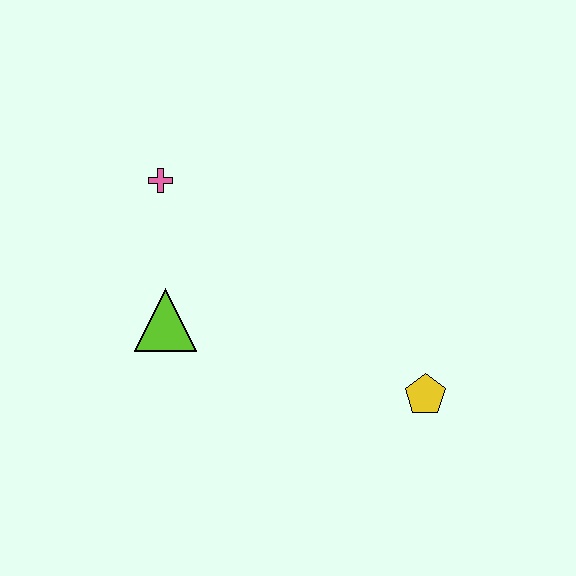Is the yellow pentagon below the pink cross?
Yes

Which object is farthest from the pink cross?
The yellow pentagon is farthest from the pink cross.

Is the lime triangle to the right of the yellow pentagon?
No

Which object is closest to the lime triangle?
The pink cross is closest to the lime triangle.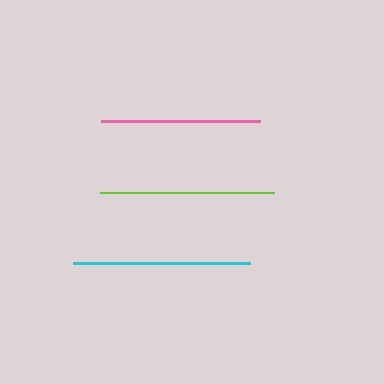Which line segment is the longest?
The cyan line is the longest at approximately 177 pixels.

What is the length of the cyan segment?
The cyan segment is approximately 177 pixels long.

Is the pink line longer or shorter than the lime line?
The lime line is longer than the pink line.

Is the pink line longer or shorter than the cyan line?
The cyan line is longer than the pink line.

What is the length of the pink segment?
The pink segment is approximately 158 pixels long.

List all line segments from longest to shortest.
From longest to shortest: cyan, lime, pink.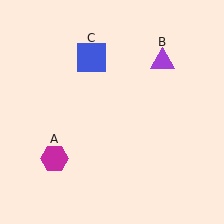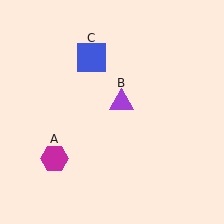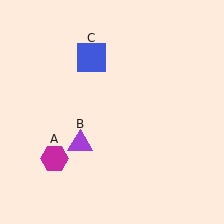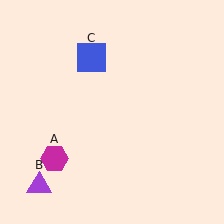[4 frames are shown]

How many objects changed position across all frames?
1 object changed position: purple triangle (object B).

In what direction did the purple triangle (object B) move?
The purple triangle (object B) moved down and to the left.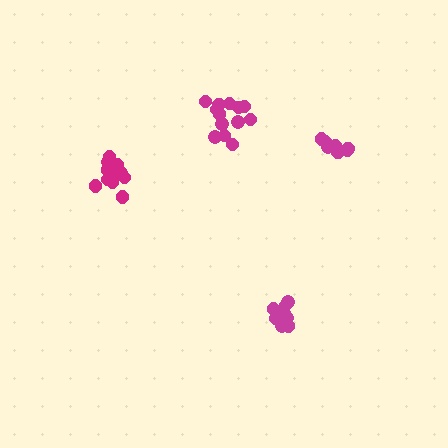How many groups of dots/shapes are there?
There are 4 groups.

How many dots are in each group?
Group 1: 8 dots, Group 2: 11 dots, Group 3: 13 dots, Group 4: 10 dots (42 total).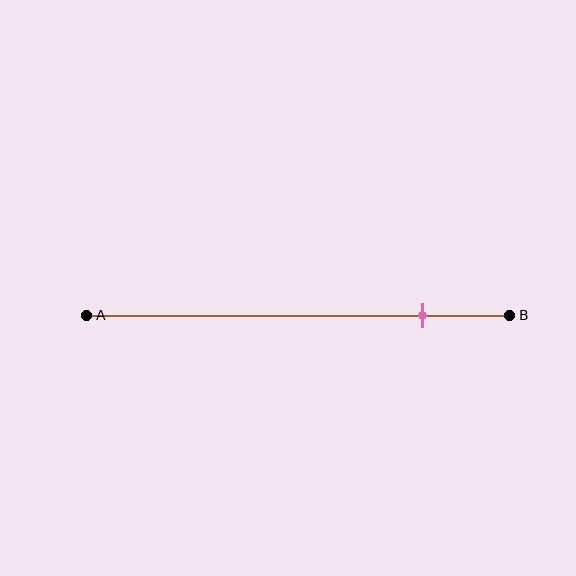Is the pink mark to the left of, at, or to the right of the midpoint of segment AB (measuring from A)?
The pink mark is to the right of the midpoint of segment AB.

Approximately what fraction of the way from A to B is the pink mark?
The pink mark is approximately 80% of the way from A to B.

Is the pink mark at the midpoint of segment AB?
No, the mark is at about 80% from A, not at the 50% midpoint.